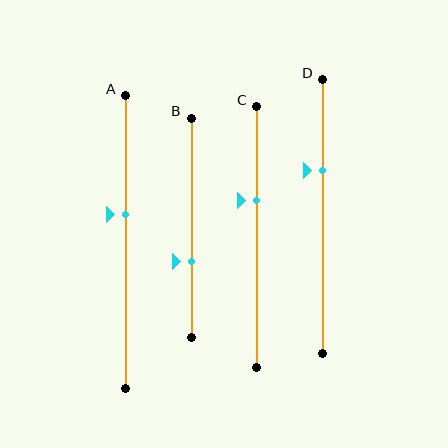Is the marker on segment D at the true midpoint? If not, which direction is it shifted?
No, the marker on segment D is shifted upward by about 17% of the segment length.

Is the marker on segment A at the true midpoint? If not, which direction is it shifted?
No, the marker on segment A is shifted upward by about 10% of the segment length.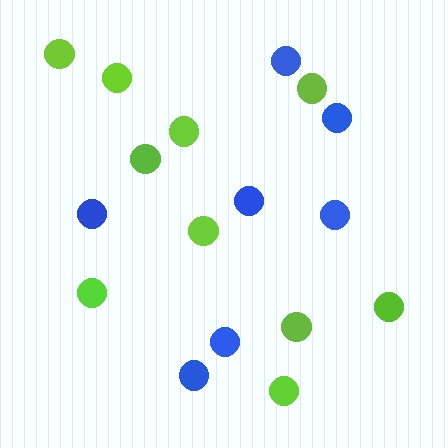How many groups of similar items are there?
There are 2 groups: one group of lime circles (10) and one group of blue circles (7).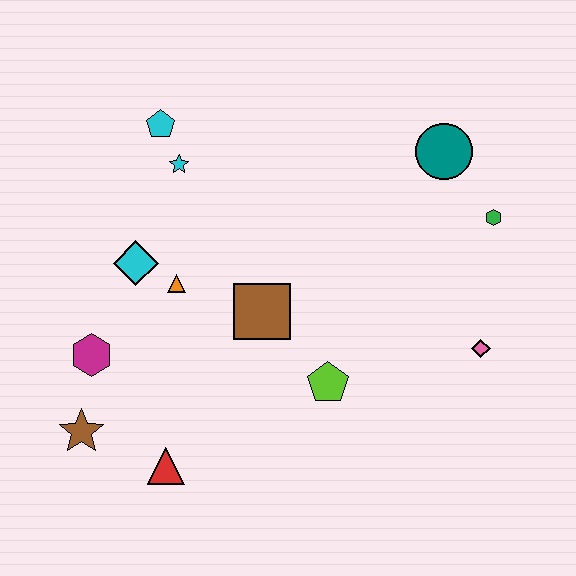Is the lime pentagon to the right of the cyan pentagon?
Yes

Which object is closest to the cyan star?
The cyan pentagon is closest to the cyan star.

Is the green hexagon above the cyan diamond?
Yes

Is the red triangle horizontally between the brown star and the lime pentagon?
Yes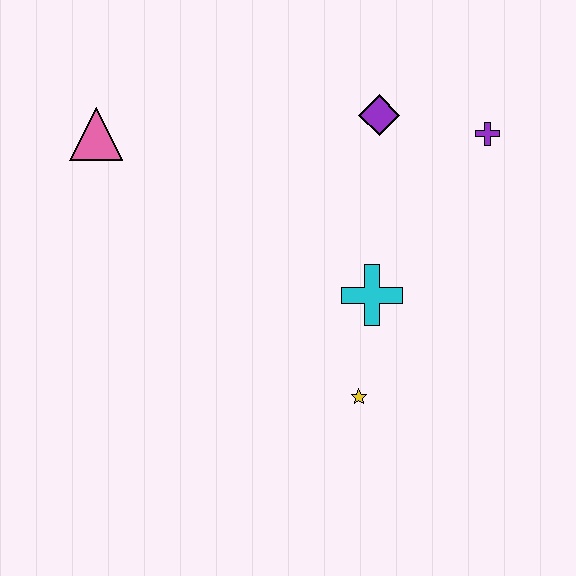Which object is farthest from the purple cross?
The pink triangle is farthest from the purple cross.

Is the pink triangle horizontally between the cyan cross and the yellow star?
No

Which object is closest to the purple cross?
The purple diamond is closest to the purple cross.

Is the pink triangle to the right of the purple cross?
No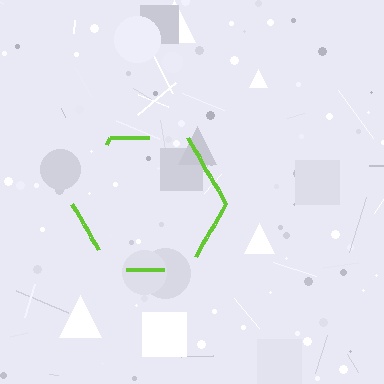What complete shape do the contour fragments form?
The contour fragments form a hexagon.